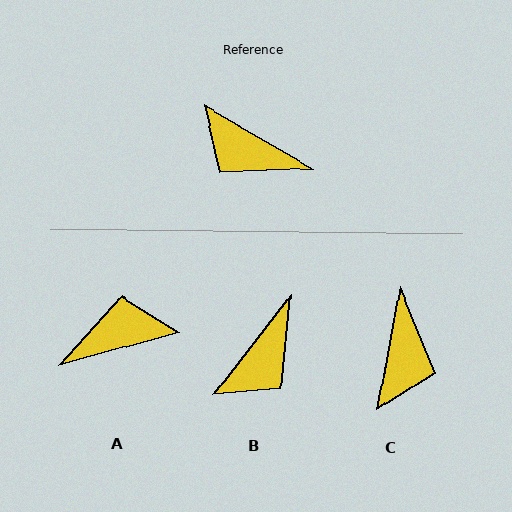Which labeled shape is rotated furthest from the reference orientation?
A, about 135 degrees away.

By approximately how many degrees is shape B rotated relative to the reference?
Approximately 82 degrees counter-clockwise.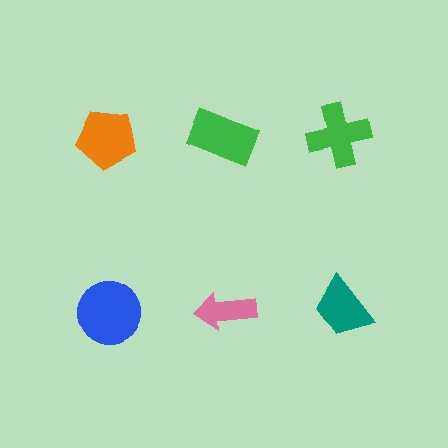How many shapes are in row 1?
3 shapes.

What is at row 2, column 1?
A blue circle.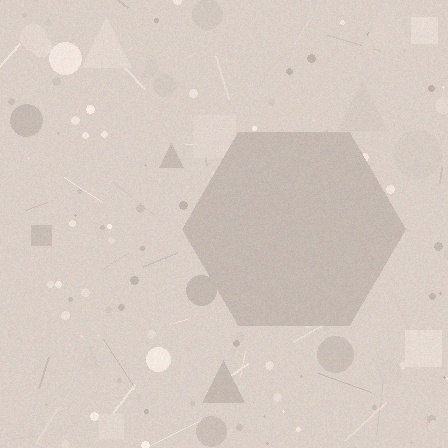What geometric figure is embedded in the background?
A hexagon is embedded in the background.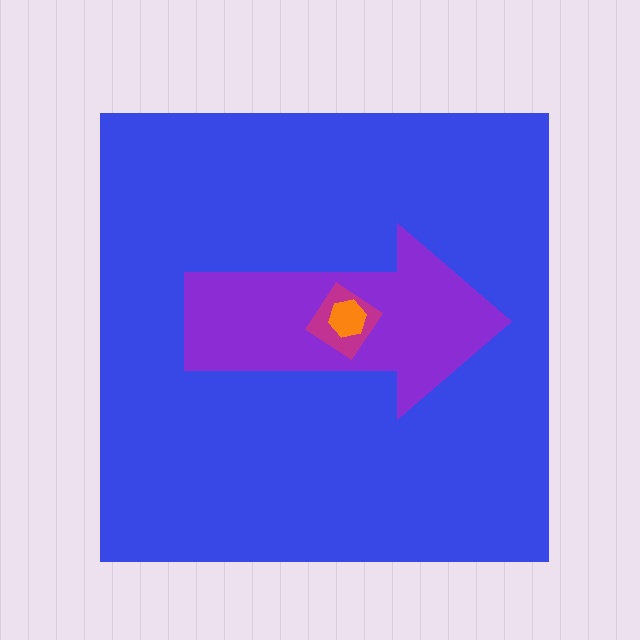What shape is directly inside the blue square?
The purple arrow.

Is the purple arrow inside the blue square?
Yes.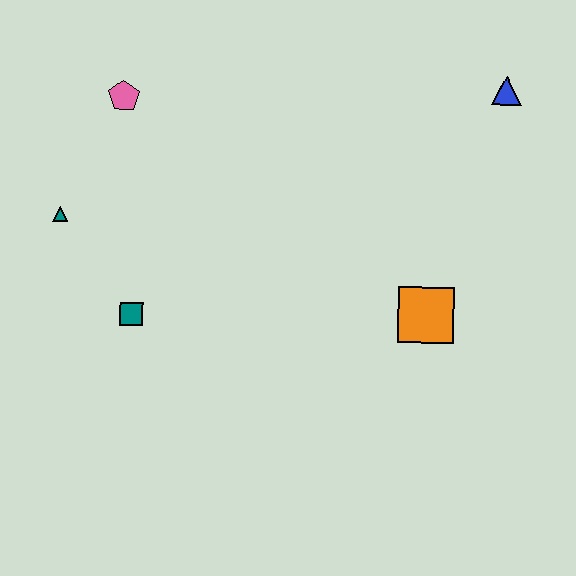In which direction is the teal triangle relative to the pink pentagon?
The teal triangle is below the pink pentagon.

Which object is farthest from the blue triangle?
The teal triangle is farthest from the blue triangle.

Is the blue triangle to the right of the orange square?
Yes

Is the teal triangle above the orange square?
Yes